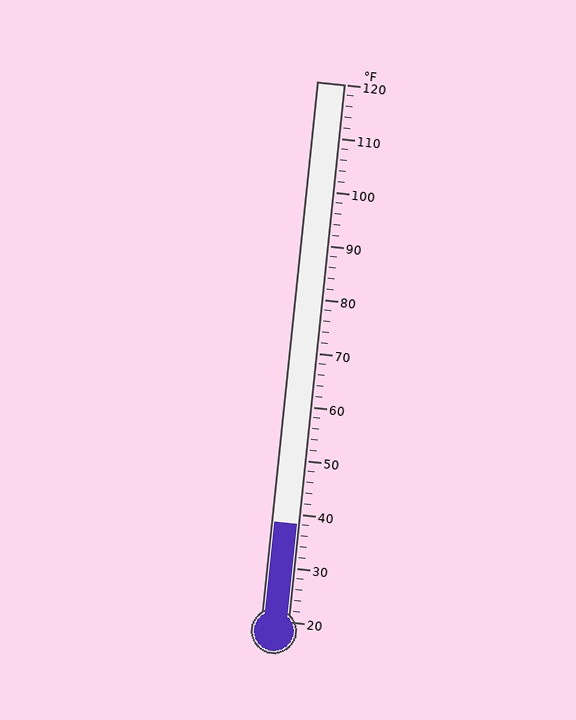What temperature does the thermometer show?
The thermometer shows approximately 38°F.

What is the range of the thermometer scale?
The thermometer scale ranges from 20°F to 120°F.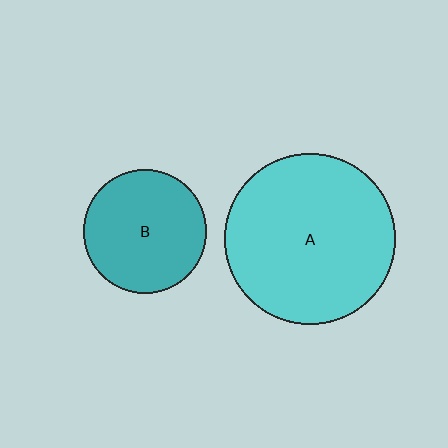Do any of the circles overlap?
No, none of the circles overlap.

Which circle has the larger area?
Circle A (cyan).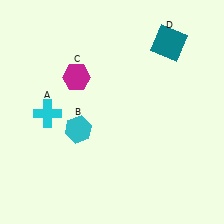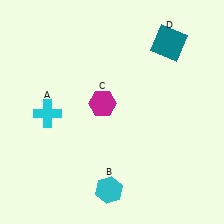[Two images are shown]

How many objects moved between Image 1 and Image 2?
2 objects moved between the two images.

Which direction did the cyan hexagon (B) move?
The cyan hexagon (B) moved down.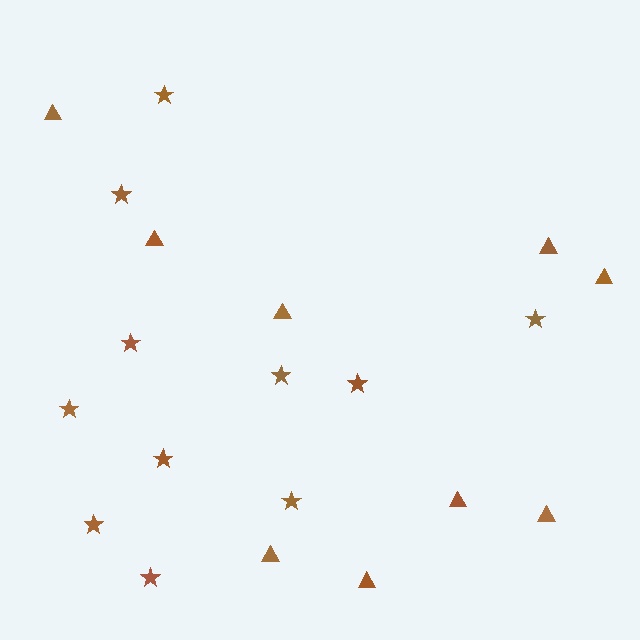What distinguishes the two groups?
There are 2 groups: one group of triangles (9) and one group of stars (11).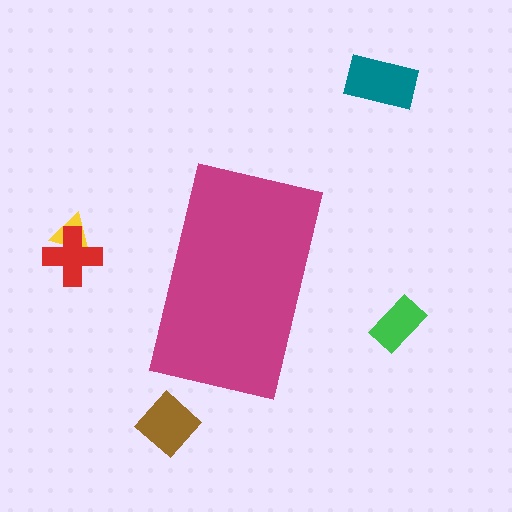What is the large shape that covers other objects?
A magenta rectangle.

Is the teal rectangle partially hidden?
No, the teal rectangle is fully visible.